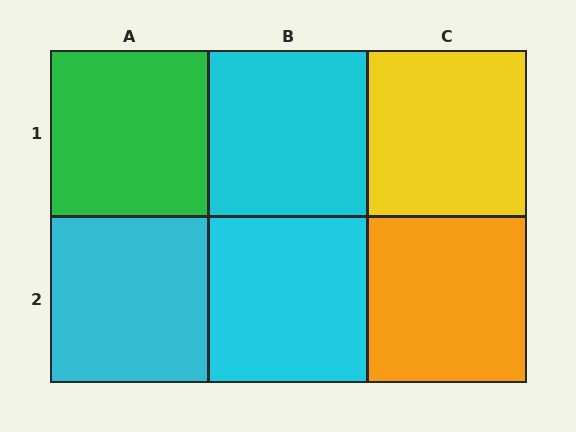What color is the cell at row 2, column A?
Cyan.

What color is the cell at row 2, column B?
Cyan.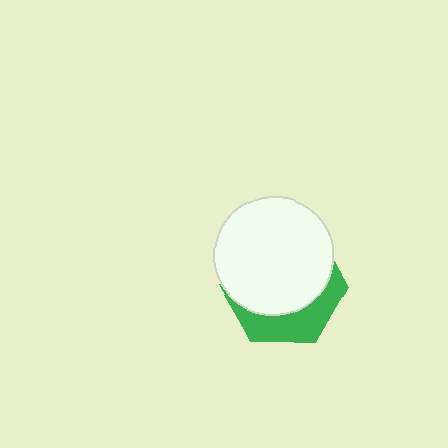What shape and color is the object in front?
The object in front is a white circle.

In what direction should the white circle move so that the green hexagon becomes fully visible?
The white circle should move up. That is the shortest direction to clear the overlap and leave the green hexagon fully visible.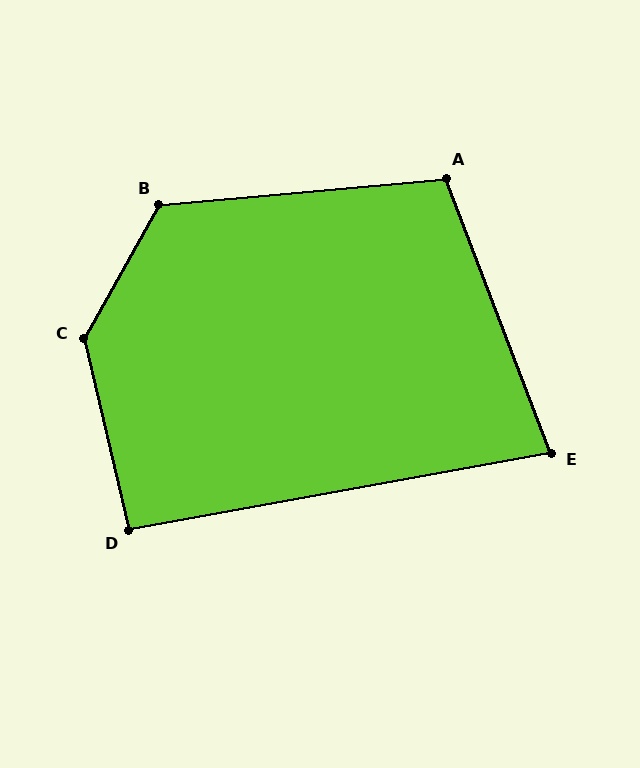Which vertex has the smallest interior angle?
E, at approximately 80 degrees.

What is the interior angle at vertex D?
Approximately 93 degrees (approximately right).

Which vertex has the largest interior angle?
C, at approximately 137 degrees.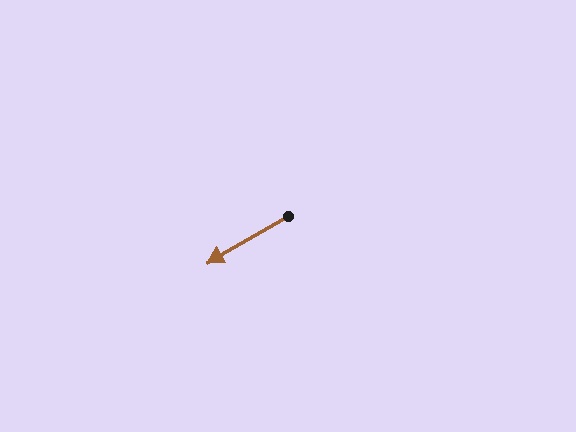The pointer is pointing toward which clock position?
Roughly 8 o'clock.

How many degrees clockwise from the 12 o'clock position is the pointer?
Approximately 240 degrees.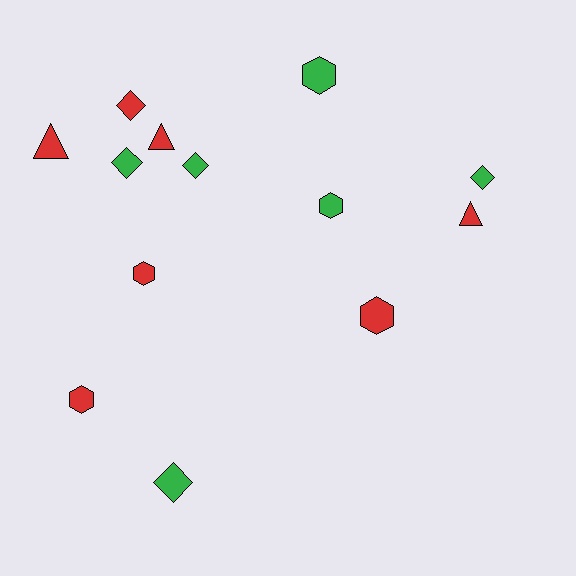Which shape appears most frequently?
Hexagon, with 5 objects.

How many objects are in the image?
There are 13 objects.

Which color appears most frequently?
Red, with 7 objects.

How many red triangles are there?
There are 3 red triangles.